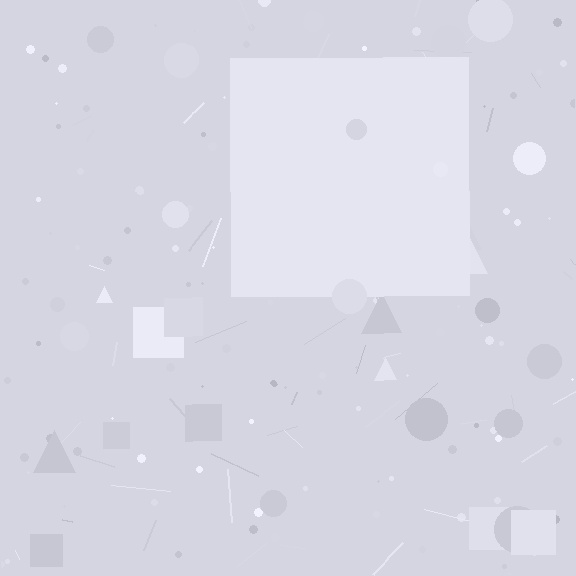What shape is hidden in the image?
A square is hidden in the image.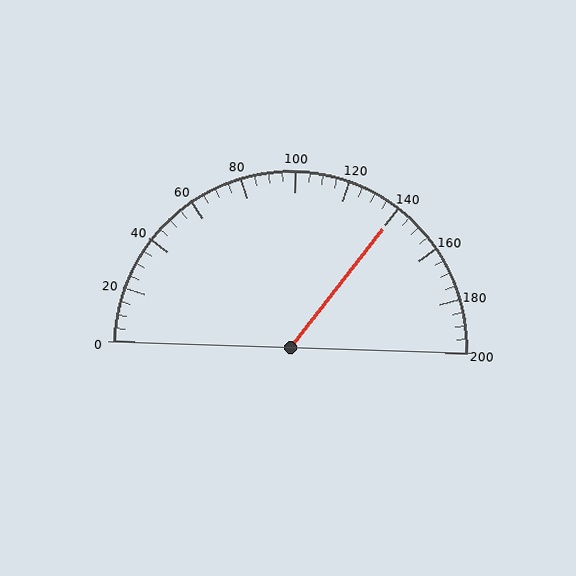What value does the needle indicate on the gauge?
The needle indicates approximately 140.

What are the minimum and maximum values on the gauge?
The gauge ranges from 0 to 200.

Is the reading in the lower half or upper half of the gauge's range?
The reading is in the upper half of the range (0 to 200).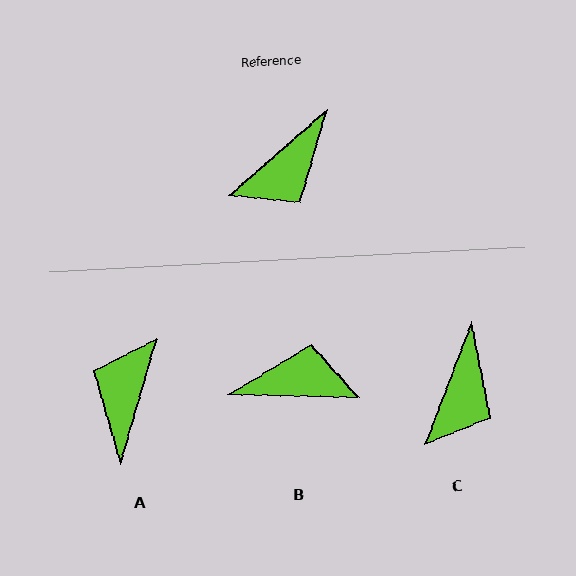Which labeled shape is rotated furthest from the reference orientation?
A, about 147 degrees away.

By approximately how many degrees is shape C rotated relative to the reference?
Approximately 28 degrees counter-clockwise.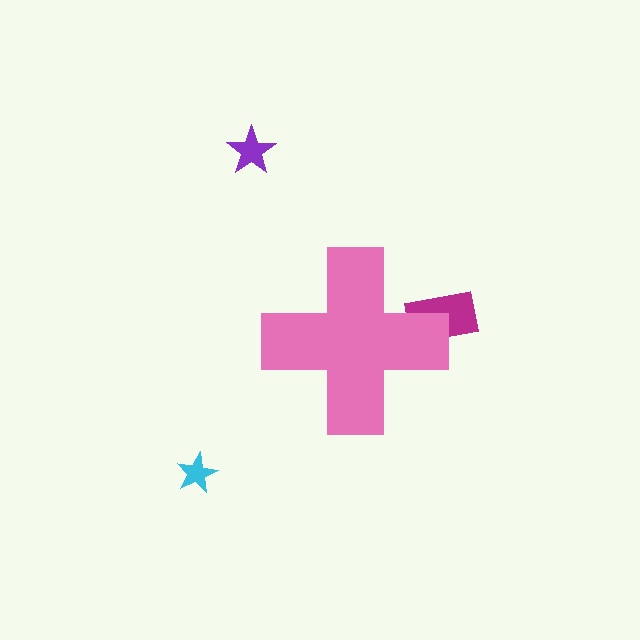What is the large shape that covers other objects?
A pink cross.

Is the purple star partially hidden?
No, the purple star is fully visible.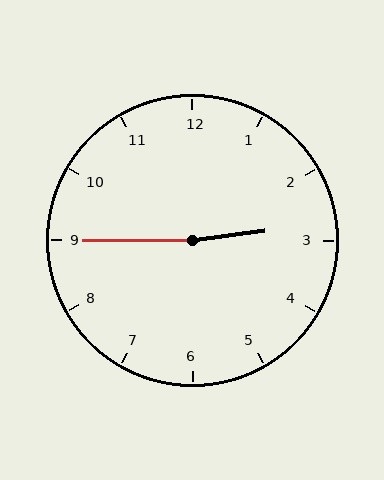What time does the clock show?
2:45.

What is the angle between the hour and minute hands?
Approximately 172 degrees.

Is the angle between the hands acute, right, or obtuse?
It is obtuse.